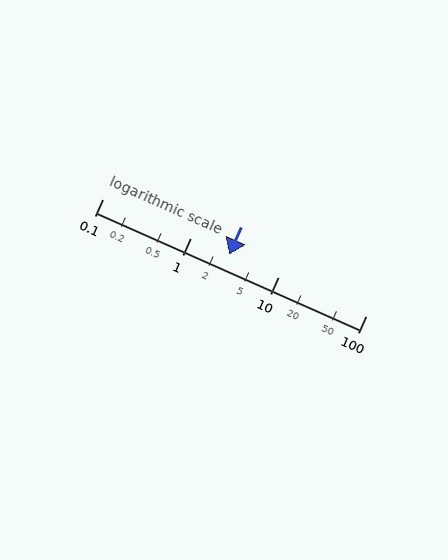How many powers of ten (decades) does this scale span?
The scale spans 3 decades, from 0.1 to 100.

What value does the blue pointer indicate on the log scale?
The pointer indicates approximately 2.8.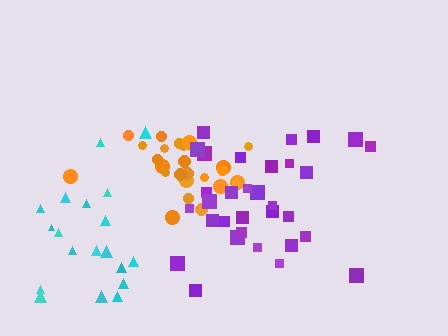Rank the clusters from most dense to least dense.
orange, purple, cyan.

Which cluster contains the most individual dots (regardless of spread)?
Purple (32).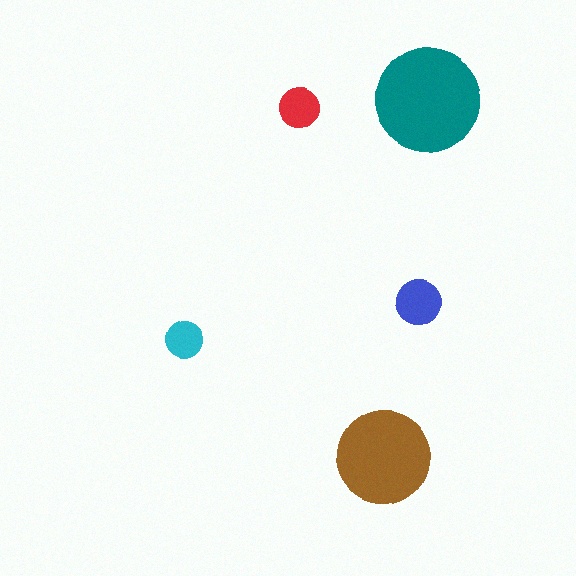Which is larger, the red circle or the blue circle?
The blue one.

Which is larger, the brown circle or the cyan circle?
The brown one.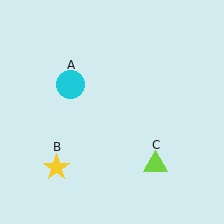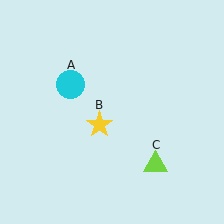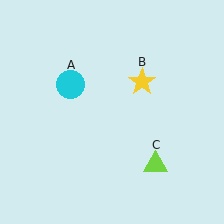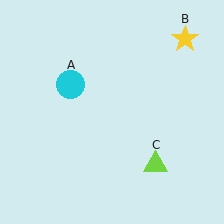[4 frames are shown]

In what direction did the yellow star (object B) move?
The yellow star (object B) moved up and to the right.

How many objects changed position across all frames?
1 object changed position: yellow star (object B).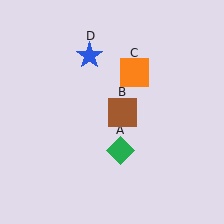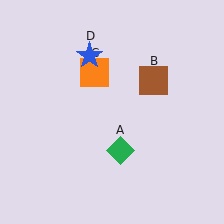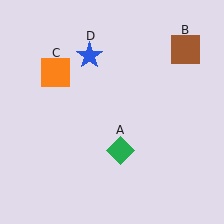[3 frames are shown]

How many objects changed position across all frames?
2 objects changed position: brown square (object B), orange square (object C).